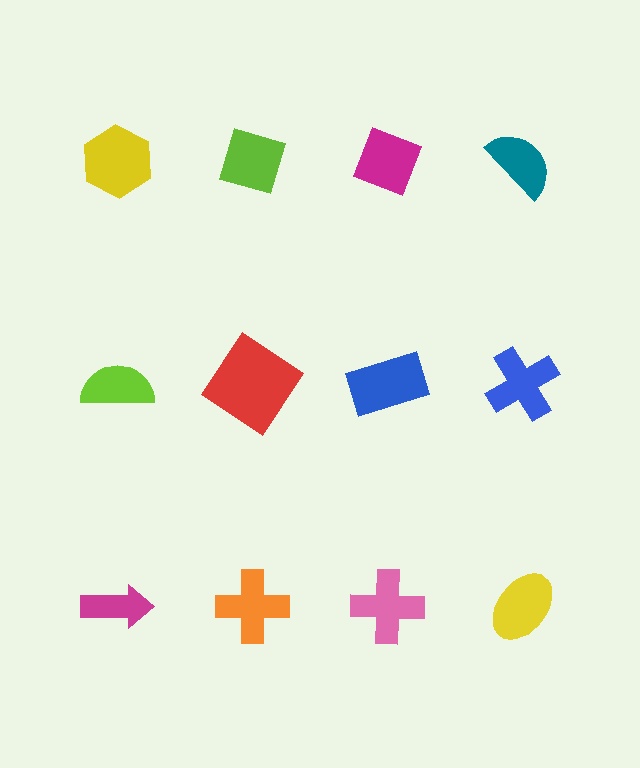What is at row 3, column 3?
A pink cross.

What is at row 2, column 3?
A blue rectangle.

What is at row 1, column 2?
A lime diamond.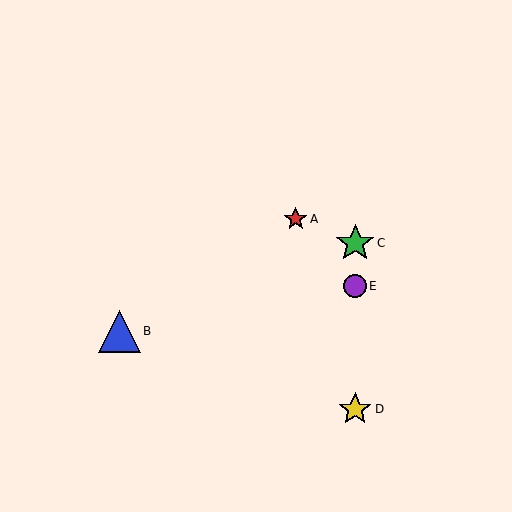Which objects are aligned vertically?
Objects C, D, E are aligned vertically.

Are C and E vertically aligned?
Yes, both are at x≈355.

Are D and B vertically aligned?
No, D is at x≈355 and B is at x≈119.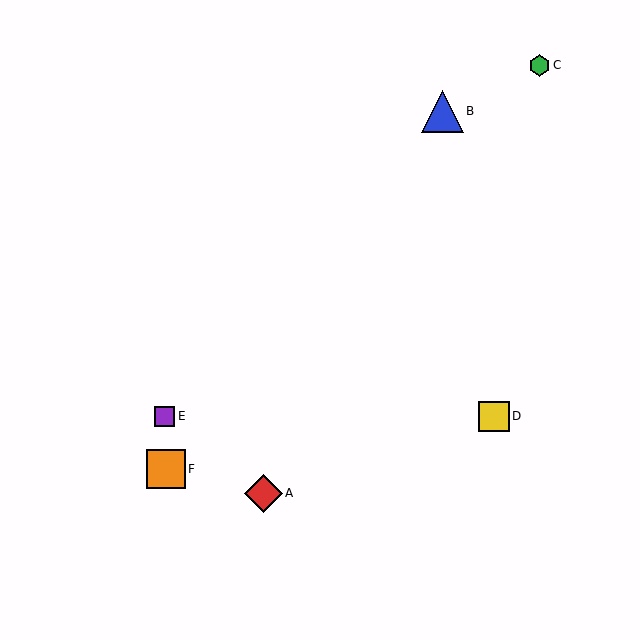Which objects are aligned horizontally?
Objects D, E are aligned horizontally.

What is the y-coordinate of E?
Object E is at y≈416.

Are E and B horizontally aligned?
No, E is at y≈416 and B is at y≈111.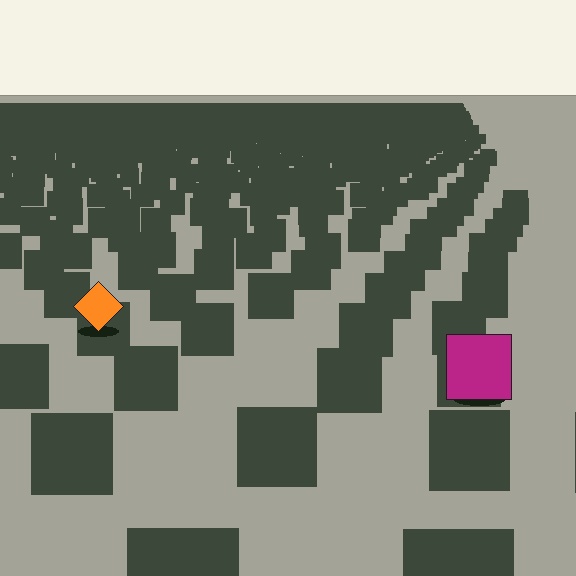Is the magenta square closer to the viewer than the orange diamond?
Yes. The magenta square is closer — you can tell from the texture gradient: the ground texture is coarser near it.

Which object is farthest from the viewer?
The orange diamond is farthest from the viewer. It appears smaller and the ground texture around it is denser.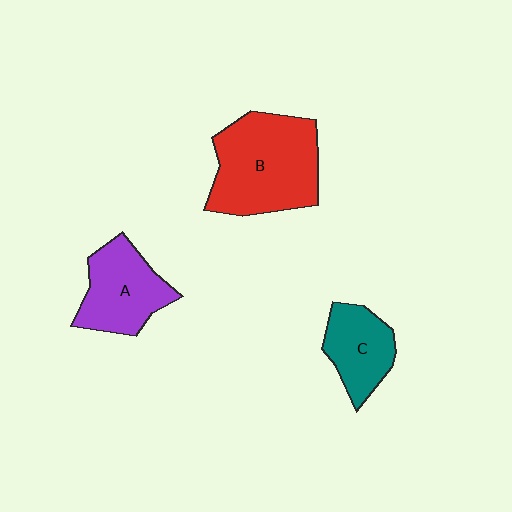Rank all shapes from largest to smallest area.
From largest to smallest: B (red), A (purple), C (teal).